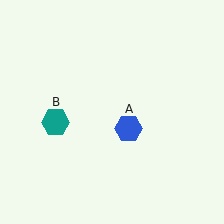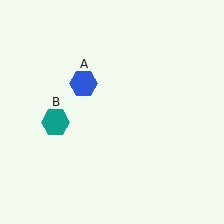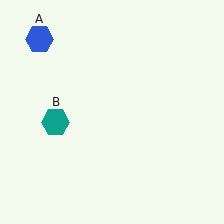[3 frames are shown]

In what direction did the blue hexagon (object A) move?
The blue hexagon (object A) moved up and to the left.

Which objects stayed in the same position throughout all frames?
Teal hexagon (object B) remained stationary.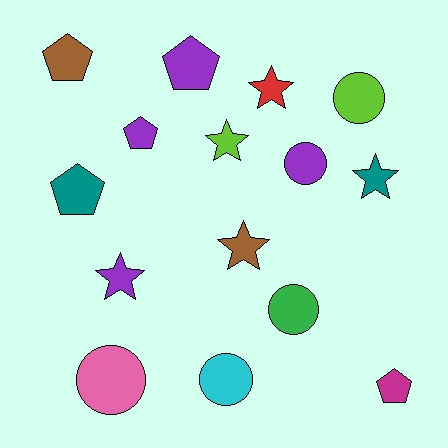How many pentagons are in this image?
There are 5 pentagons.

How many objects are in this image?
There are 15 objects.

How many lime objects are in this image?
There are 2 lime objects.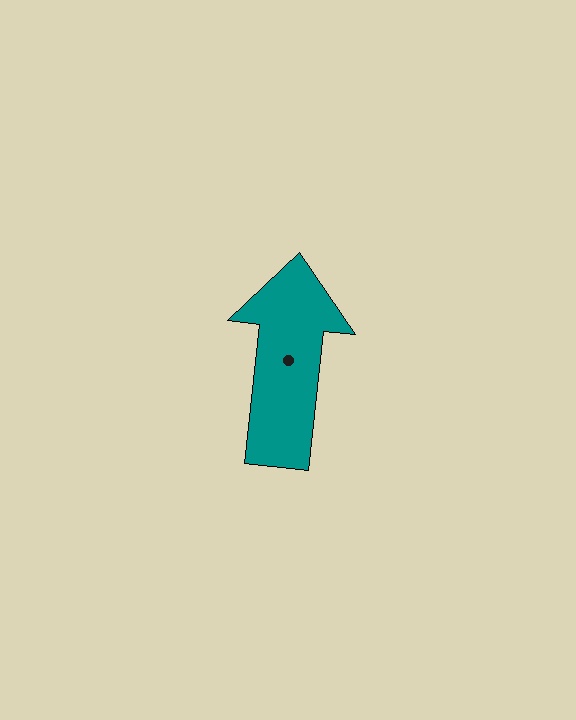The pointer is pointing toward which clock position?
Roughly 12 o'clock.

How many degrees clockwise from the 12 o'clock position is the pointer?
Approximately 6 degrees.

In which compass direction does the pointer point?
North.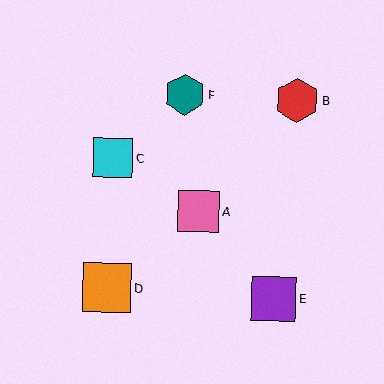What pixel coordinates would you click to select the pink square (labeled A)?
Click at (199, 211) to select the pink square A.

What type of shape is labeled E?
Shape E is a purple square.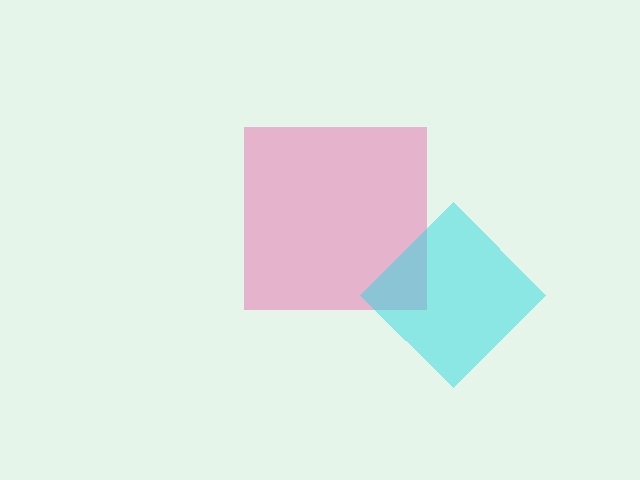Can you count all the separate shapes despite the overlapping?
Yes, there are 2 separate shapes.